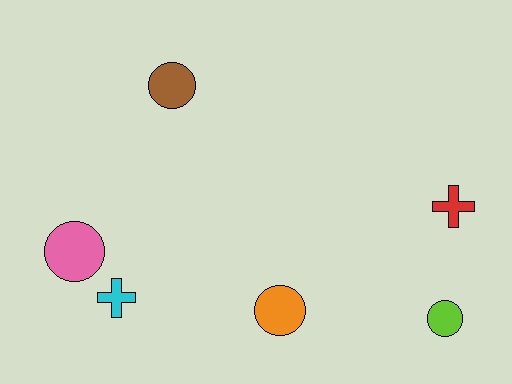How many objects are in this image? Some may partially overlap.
There are 6 objects.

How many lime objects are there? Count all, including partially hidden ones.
There is 1 lime object.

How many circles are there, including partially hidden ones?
There are 4 circles.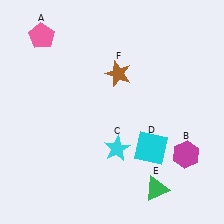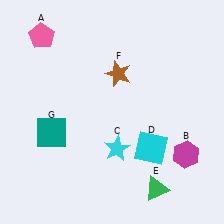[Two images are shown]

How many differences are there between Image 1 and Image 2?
There is 1 difference between the two images.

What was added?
A teal square (G) was added in Image 2.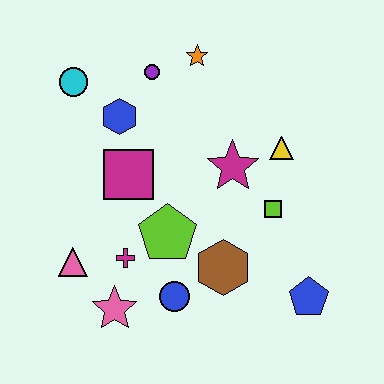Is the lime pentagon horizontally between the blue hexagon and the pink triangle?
No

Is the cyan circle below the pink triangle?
No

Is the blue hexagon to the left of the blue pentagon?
Yes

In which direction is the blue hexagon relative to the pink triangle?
The blue hexagon is above the pink triangle.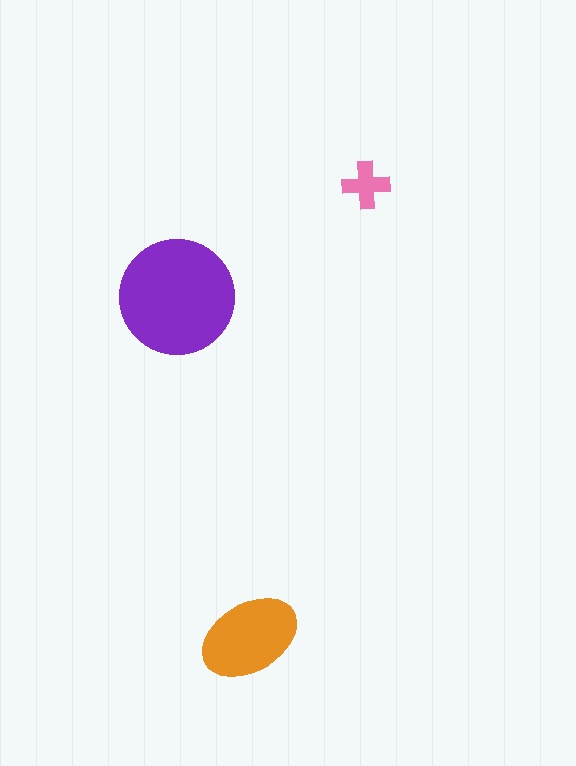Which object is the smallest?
The pink cross.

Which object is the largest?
The purple circle.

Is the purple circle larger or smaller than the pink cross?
Larger.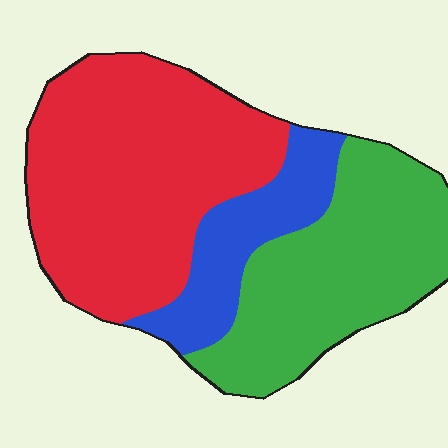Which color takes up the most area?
Red, at roughly 50%.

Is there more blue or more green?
Green.